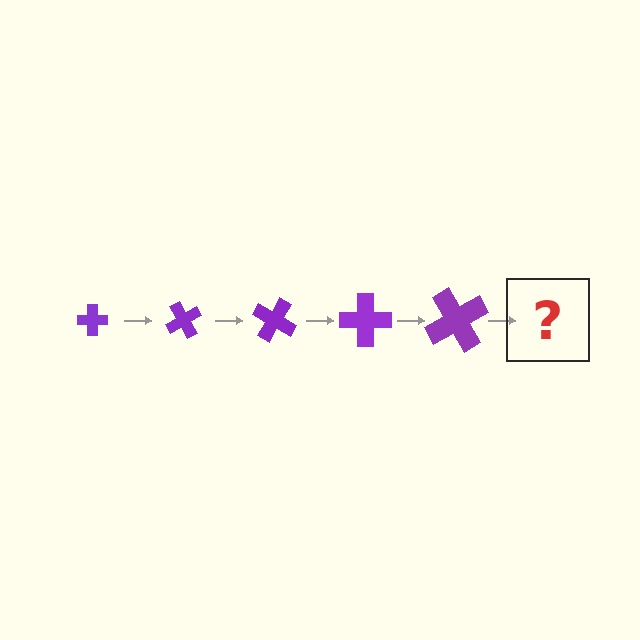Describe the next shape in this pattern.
It should be a cross, larger than the previous one and rotated 300 degrees from the start.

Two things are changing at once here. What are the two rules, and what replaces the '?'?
The two rules are that the cross grows larger each step and it rotates 60 degrees each step. The '?' should be a cross, larger than the previous one and rotated 300 degrees from the start.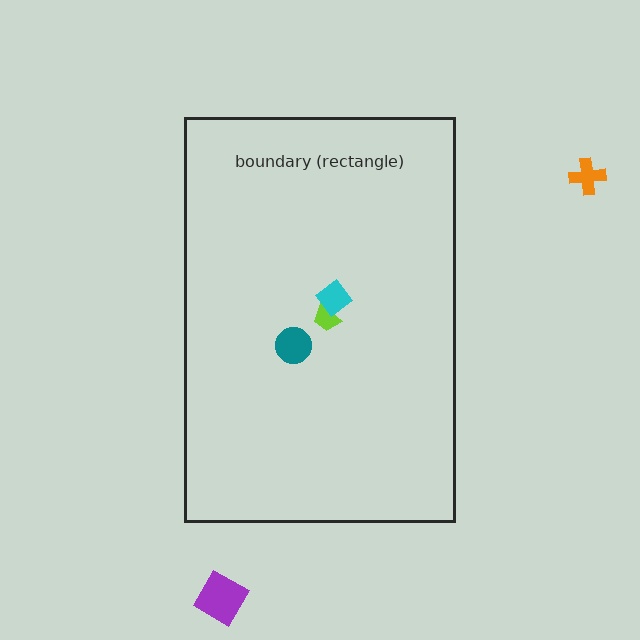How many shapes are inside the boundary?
3 inside, 2 outside.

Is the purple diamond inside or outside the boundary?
Outside.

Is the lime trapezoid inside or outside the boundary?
Inside.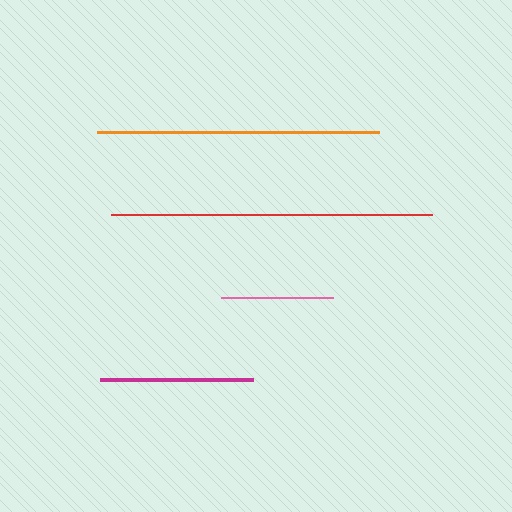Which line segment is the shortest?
The pink line is the shortest at approximately 113 pixels.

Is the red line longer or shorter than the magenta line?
The red line is longer than the magenta line.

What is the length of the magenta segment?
The magenta segment is approximately 153 pixels long.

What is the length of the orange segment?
The orange segment is approximately 282 pixels long.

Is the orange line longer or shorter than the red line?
The red line is longer than the orange line.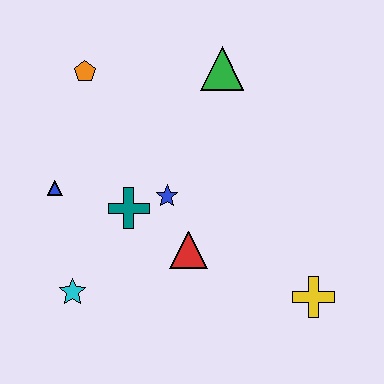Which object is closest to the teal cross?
The blue star is closest to the teal cross.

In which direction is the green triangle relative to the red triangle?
The green triangle is above the red triangle.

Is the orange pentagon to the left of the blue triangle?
No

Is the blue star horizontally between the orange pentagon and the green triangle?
Yes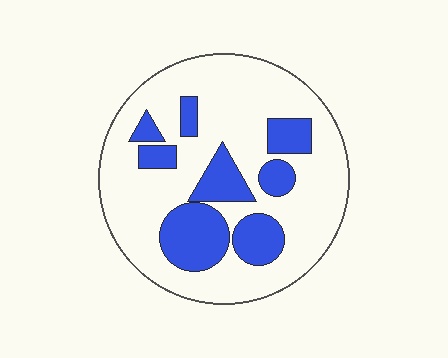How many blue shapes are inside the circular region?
8.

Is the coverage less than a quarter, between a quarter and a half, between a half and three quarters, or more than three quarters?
Between a quarter and a half.